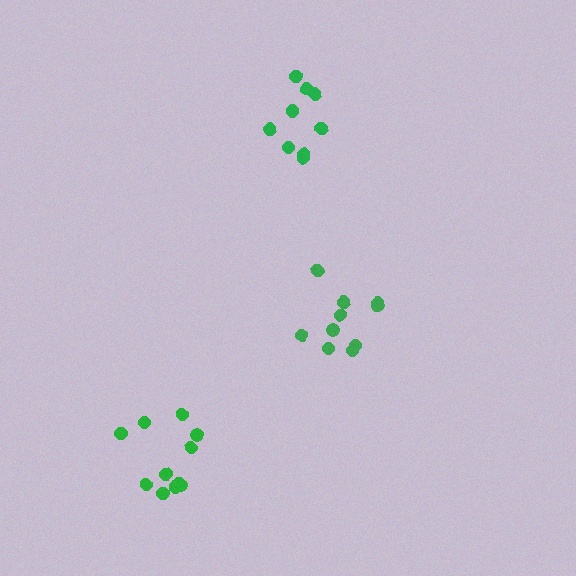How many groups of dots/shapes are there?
There are 3 groups.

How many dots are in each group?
Group 1: 10 dots, Group 2: 9 dots, Group 3: 11 dots (30 total).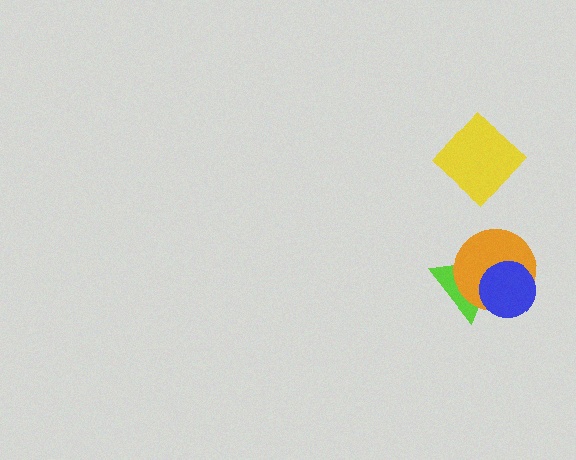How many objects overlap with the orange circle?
2 objects overlap with the orange circle.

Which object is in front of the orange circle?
The blue circle is in front of the orange circle.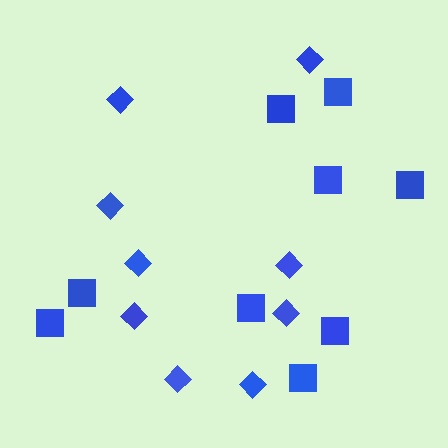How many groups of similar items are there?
There are 2 groups: one group of squares (9) and one group of diamonds (9).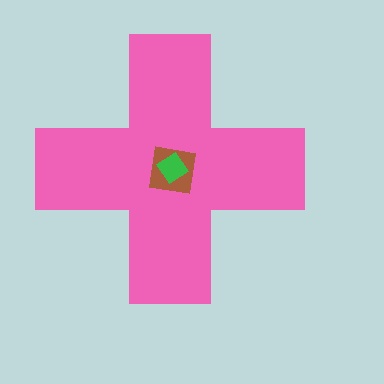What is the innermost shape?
The green diamond.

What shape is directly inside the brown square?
The green diamond.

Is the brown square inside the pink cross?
Yes.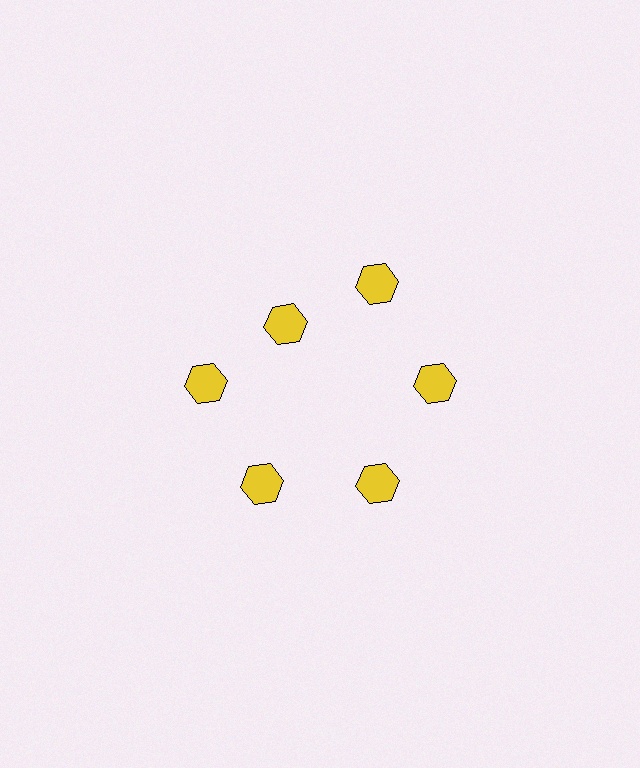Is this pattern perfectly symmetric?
No. The 6 yellow hexagons are arranged in a ring, but one element near the 11 o'clock position is pulled inward toward the center, breaking the 6-fold rotational symmetry.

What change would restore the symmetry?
The symmetry would be restored by moving it outward, back onto the ring so that all 6 hexagons sit at equal angles and equal distance from the center.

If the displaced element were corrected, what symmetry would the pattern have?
It would have 6-fold rotational symmetry — the pattern would map onto itself every 60 degrees.